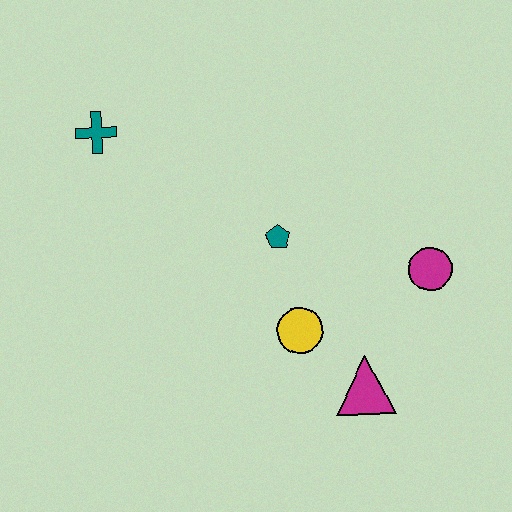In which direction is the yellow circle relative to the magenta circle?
The yellow circle is to the left of the magenta circle.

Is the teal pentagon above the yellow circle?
Yes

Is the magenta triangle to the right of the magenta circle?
No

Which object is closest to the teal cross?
The teal pentagon is closest to the teal cross.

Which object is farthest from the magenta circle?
The teal cross is farthest from the magenta circle.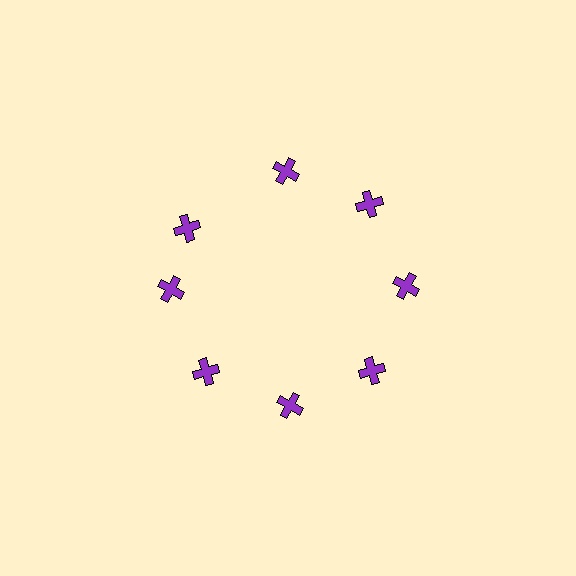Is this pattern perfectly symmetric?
No. The 8 purple crosses are arranged in a ring, but one element near the 10 o'clock position is rotated out of alignment along the ring, breaking the 8-fold rotational symmetry.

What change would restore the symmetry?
The symmetry would be restored by rotating it back into even spacing with its neighbors so that all 8 crosses sit at equal angles and equal distance from the center.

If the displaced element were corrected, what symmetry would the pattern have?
It would have 8-fold rotational symmetry — the pattern would map onto itself every 45 degrees.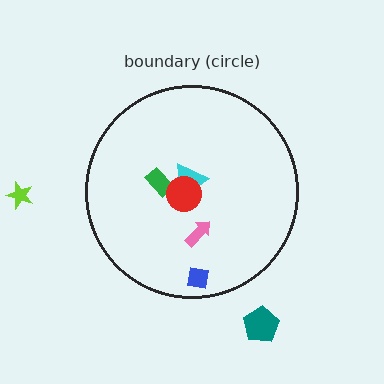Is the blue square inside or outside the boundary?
Inside.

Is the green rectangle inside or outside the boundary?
Inside.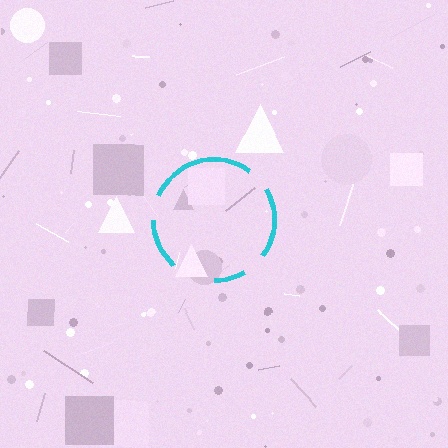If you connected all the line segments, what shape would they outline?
They would outline a circle.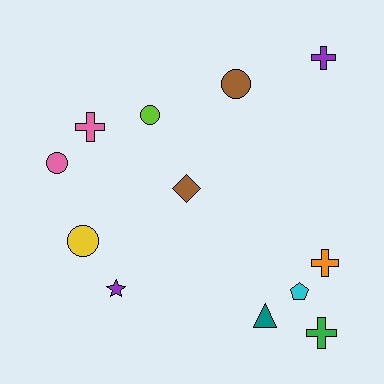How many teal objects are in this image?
There is 1 teal object.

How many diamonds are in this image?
There is 1 diamond.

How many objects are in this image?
There are 12 objects.